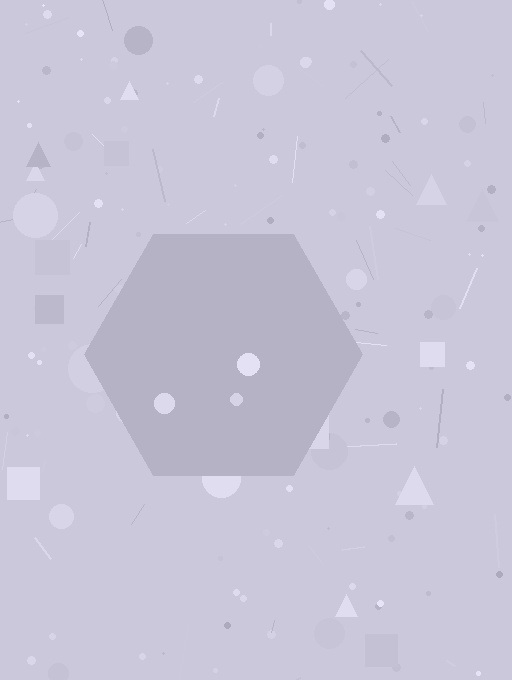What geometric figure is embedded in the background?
A hexagon is embedded in the background.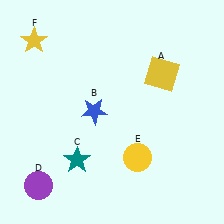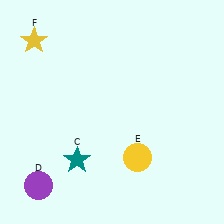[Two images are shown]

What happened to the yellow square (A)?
The yellow square (A) was removed in Image 2. It was in the top-right area of Image 1.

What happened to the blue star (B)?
The blue star (B) was removed in Image 2. It was in the top-left area of Image 1.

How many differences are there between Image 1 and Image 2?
There are 2 differences between the two images.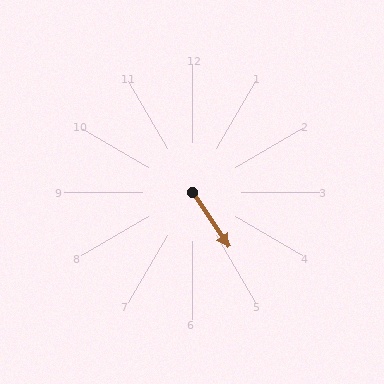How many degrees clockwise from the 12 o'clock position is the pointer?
Approximately 146 degrees.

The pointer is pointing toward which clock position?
Roughly 5 o'clock.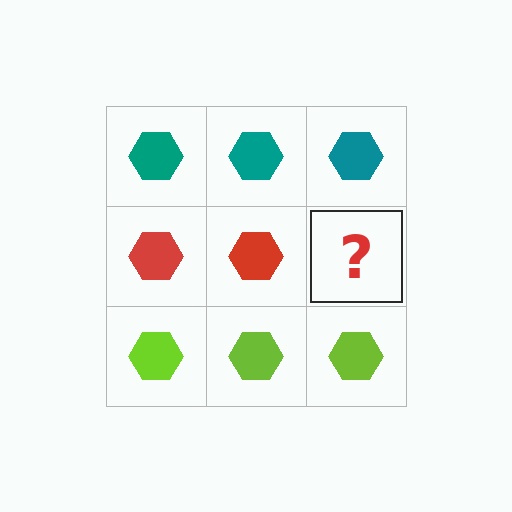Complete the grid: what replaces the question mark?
The question mark should be replaced with a red hexagon.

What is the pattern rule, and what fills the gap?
The rule is that each row has a consistent color. The gap should be filled with a red hexagon.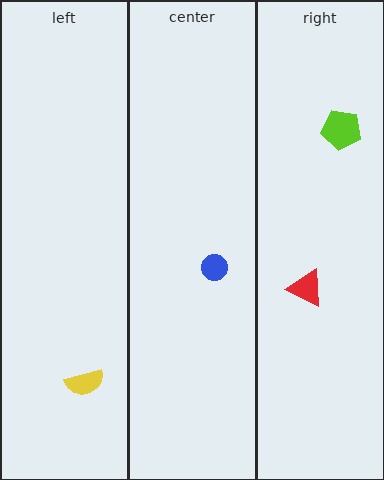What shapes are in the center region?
The blue circle.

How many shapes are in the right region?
2.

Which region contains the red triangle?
The right region.